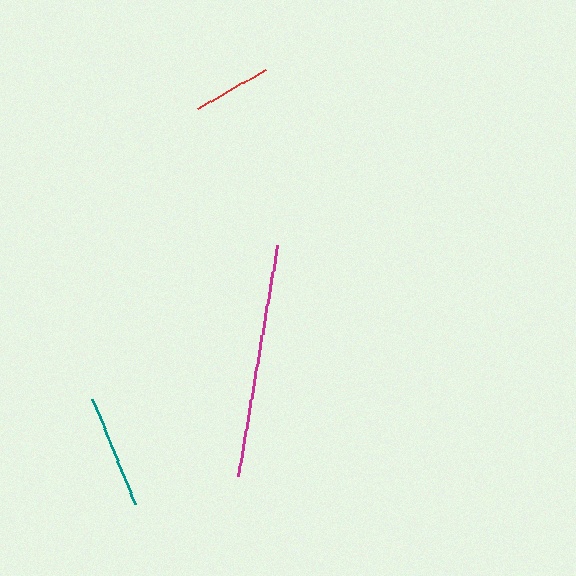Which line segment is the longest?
The magenta line is the longest at approximately 235 pixels.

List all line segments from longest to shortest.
From longest to shortest: magenta, teal, red.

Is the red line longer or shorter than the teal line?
The teal line is longer than the red line.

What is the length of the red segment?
The red segment is approximately 80 pixels long.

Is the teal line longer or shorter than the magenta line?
The magenta line is longer than the teal line.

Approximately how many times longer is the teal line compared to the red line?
The teal line is approximately 1.4 times the length of the red line.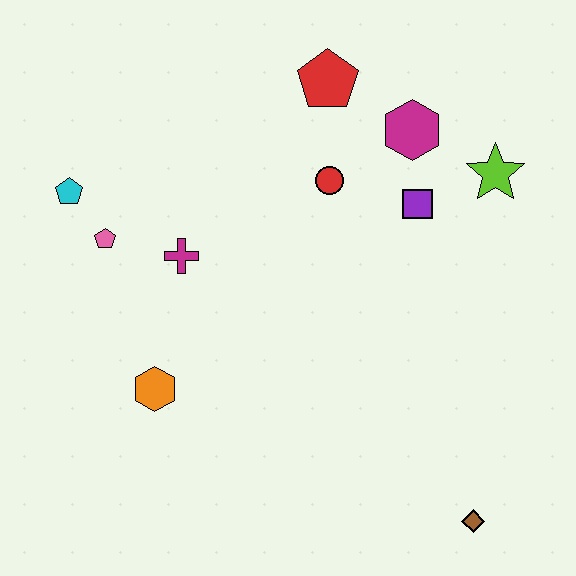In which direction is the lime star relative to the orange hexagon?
The lime star is to the right of the orange hexagon.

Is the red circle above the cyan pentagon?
Yes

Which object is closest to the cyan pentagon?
The pink pentagon is closest to the cyan pentagon.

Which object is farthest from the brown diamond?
The cyan pentagon is farthest from the brown diamond.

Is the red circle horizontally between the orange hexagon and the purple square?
Yes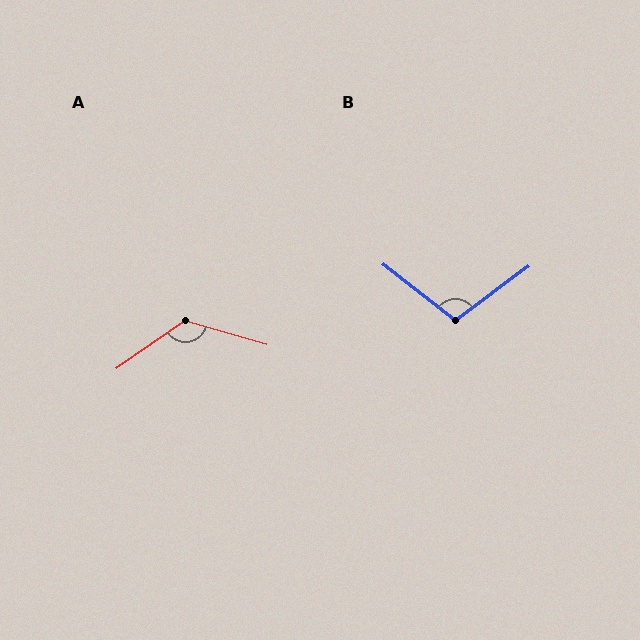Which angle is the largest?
A, at approximately 129 degrees.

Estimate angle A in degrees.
Approximately 129 degrees.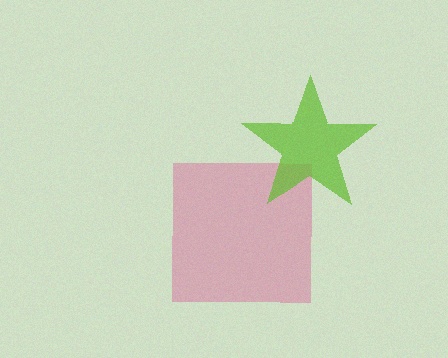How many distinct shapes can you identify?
There are 2 distinct shapes: a pink square, a lime star.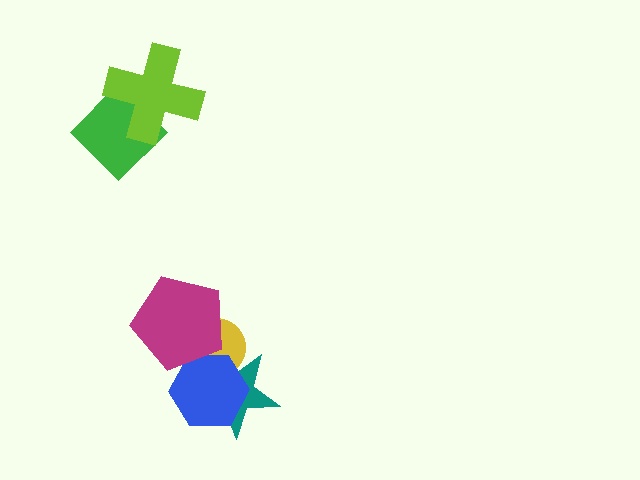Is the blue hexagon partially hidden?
Yes, it is partially covered by another shape.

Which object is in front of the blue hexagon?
The magenta pentagon is in front of the blue hexagon.